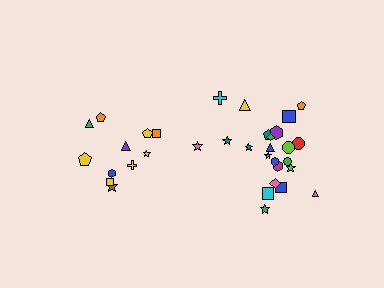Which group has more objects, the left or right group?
The right group.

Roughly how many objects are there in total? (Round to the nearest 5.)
Roughly 35 objects in total.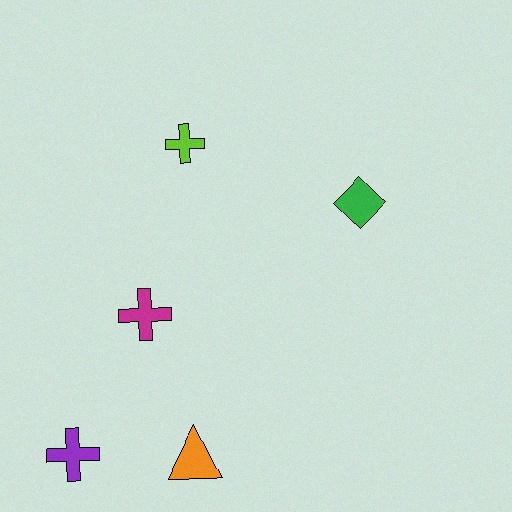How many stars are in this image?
There are no stars.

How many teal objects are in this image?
There are no teal objects.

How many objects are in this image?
There are 5 objects.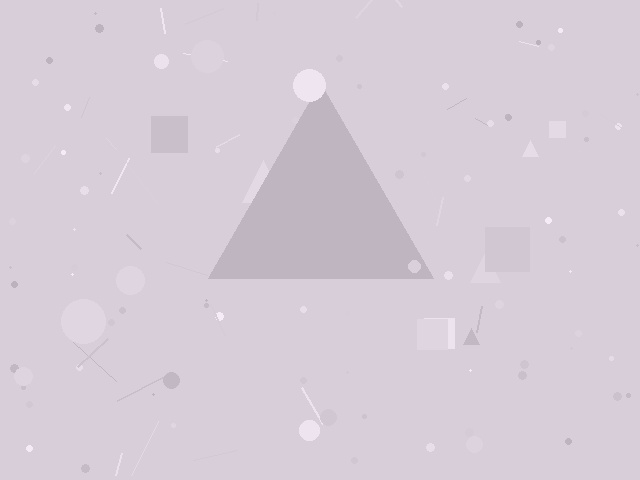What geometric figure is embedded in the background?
A triangle is embedded in the background.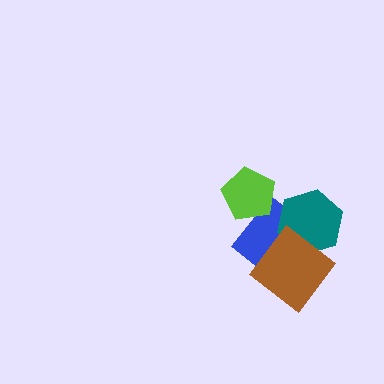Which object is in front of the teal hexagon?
The brown diamond is in front of the teal hexagon.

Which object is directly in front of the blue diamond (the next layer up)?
The teal hexagon is directly in front of the blue diamond.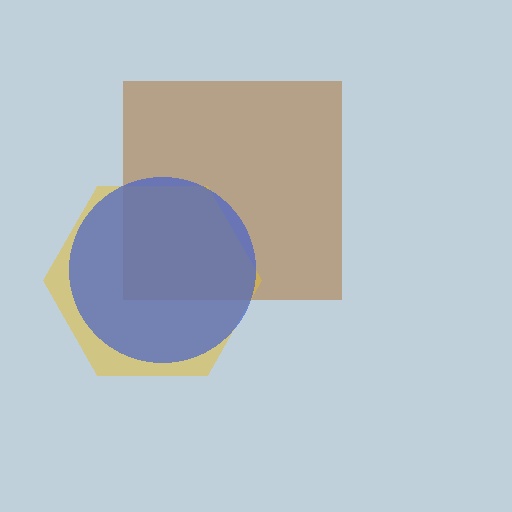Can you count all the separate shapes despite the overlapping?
Yes, there are 3 separate shapes.